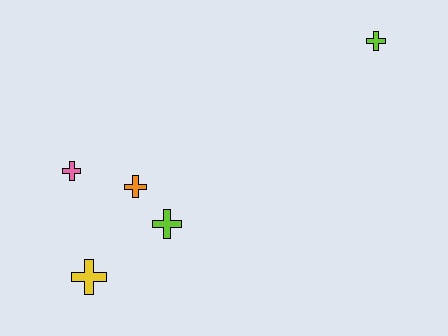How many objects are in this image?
There are 5 objects.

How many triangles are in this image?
There are no triangles.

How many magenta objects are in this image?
There are no magenta objects.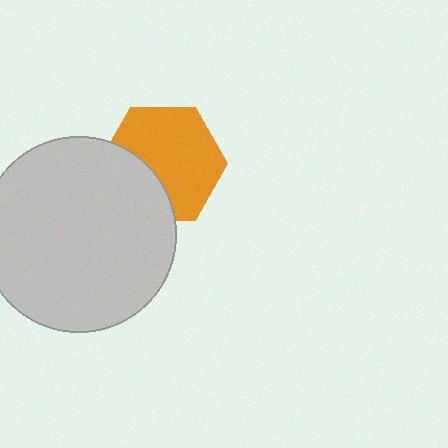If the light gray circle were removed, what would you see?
You would see the complete orange hexagon.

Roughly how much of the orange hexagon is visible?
Most of it is visible (roughly 68%).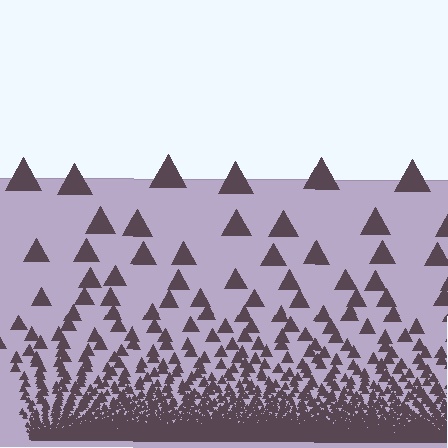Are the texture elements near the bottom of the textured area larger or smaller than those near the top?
Smaller. The gradient is inverted — elements near the bottom are smaller and denser.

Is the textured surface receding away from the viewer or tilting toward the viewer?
The surface appears to tilt toward the viewer. Texture elements get larger and sparser toward the top.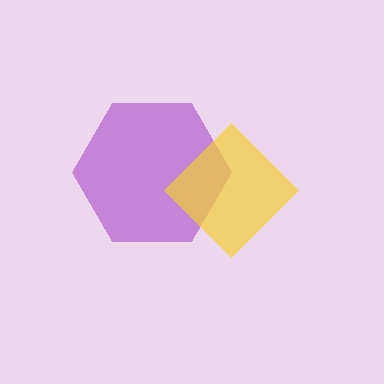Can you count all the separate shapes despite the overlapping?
Yes, there are 2 separate shapes.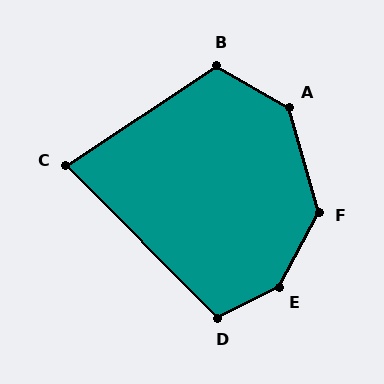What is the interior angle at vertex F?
Approximately 136 degrees (obtuse).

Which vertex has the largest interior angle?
E, at approximately 145 degrees.